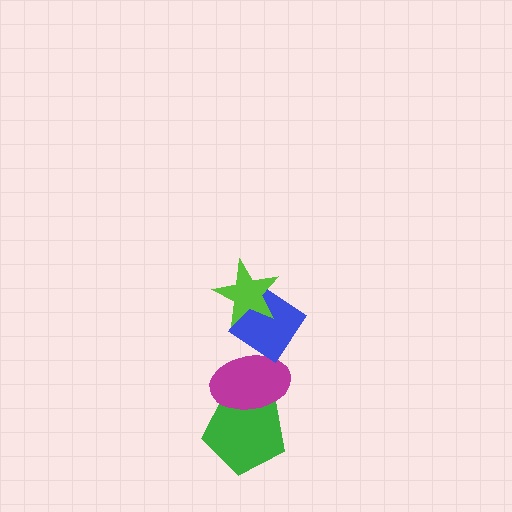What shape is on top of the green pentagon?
The magenta ellipse is on top of the green pentagon.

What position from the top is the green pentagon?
The green pentagon is 4th from the top.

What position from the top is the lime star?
The lime star is 1st from the top.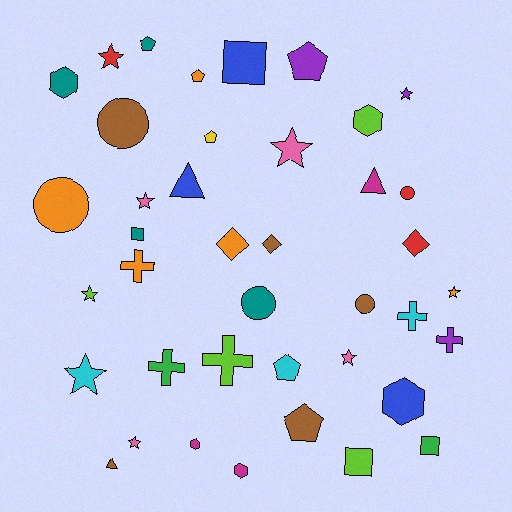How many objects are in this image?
There are 40 objects.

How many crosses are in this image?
There are 5 crosses.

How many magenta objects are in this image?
There are 3 magenta objects.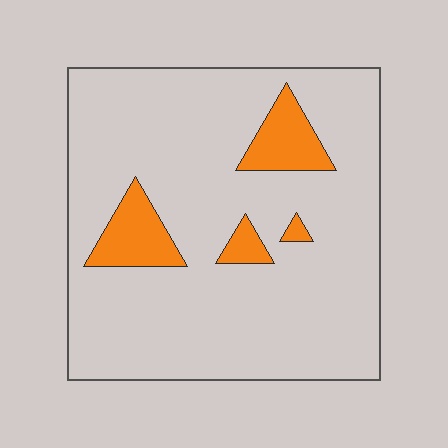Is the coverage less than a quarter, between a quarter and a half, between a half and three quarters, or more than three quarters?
Less than a quarter.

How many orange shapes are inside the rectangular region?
4.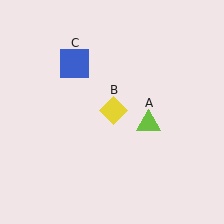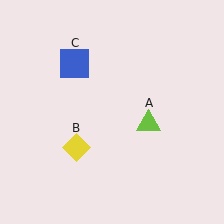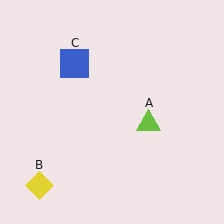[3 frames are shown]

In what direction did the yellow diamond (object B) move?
The yellow diamond (object B) moved down and to the left.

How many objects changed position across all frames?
1 object changed position: yellow diamond (object B).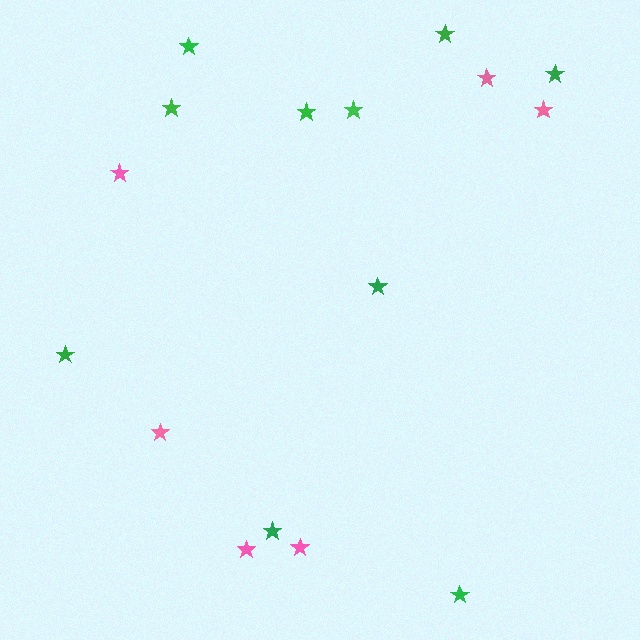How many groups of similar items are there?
There are 2 groups: one group of green stars (10) and one group of pink stars (6).